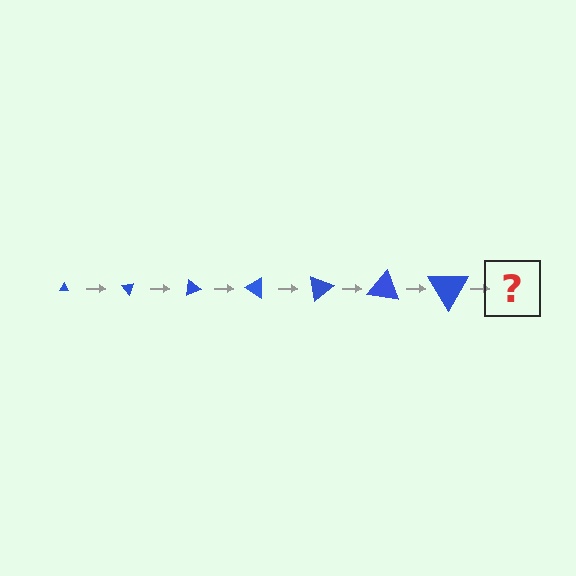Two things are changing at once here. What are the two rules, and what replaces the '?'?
The two rules are that the triangle grows larger each step and it rotates 50 degrees each step. The '?' should be a triangle, larger than the previous one and rotated 350 degrees from the start.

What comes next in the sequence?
The next element should be a triangle, larger than the previous one and rotated 350 degrees from the start.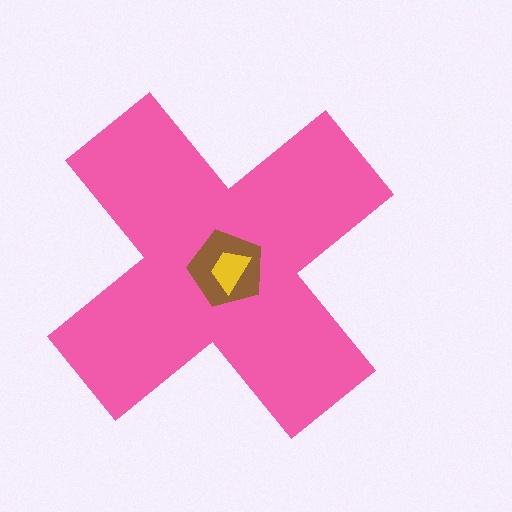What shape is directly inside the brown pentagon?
The yellow trapezoid.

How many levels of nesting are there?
3.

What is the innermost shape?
The yellow trapezoid.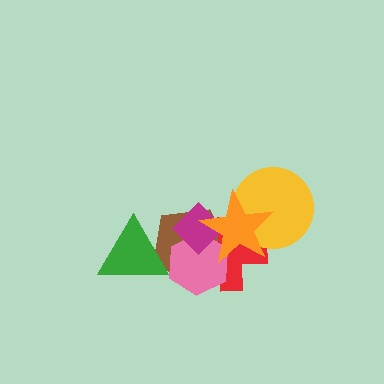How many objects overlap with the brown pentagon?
5 objects overlap with the brown pentagon.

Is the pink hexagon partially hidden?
Yes, it is partially covered by another shape.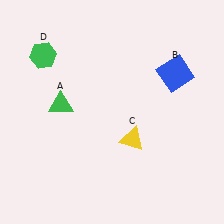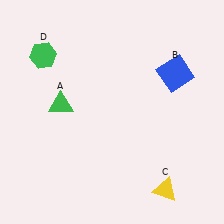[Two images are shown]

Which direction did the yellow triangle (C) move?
The yellow triangle (C) moved down.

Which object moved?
The yellow triangle (C) moved down.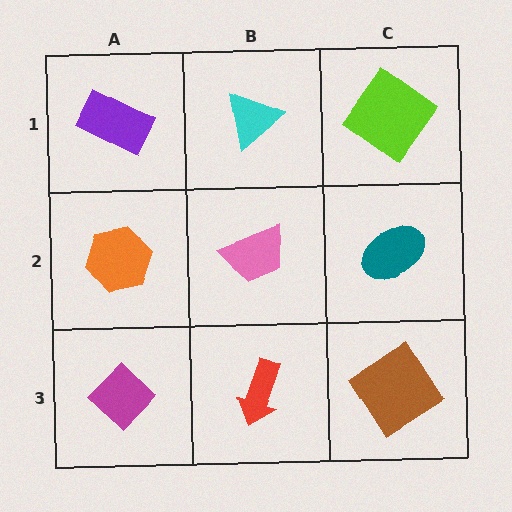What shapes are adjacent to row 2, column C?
A lime diamond (row 1, column C), a brown diamond (row 3, column C), a pink trapezoid (row 2, column B).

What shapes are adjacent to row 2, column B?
A cyan triangle (row 1, column B), a red arrow (row 3, column B), an orange hexagon (row 2, column A), a teal ellipse (row 2, column C).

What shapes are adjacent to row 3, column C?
A teal ellipse (row 2, column C), a red arrow (row 3, column B).